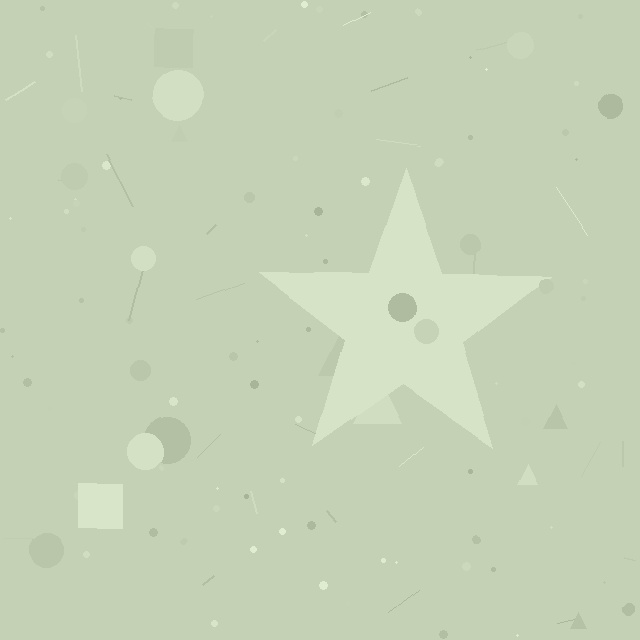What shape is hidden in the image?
A star is hidden in the image.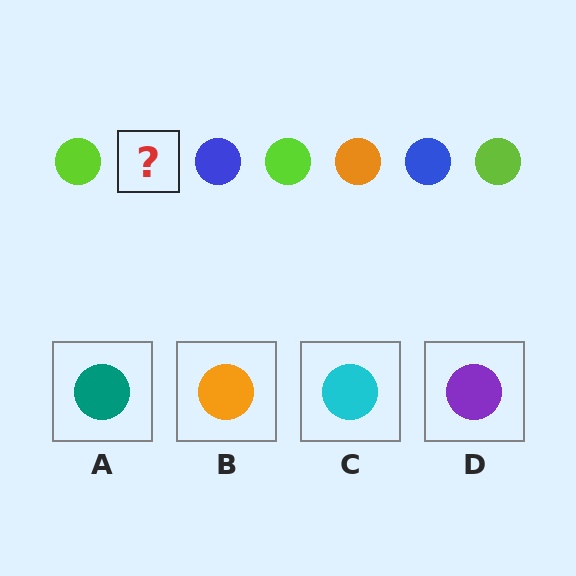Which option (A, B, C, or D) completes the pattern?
B.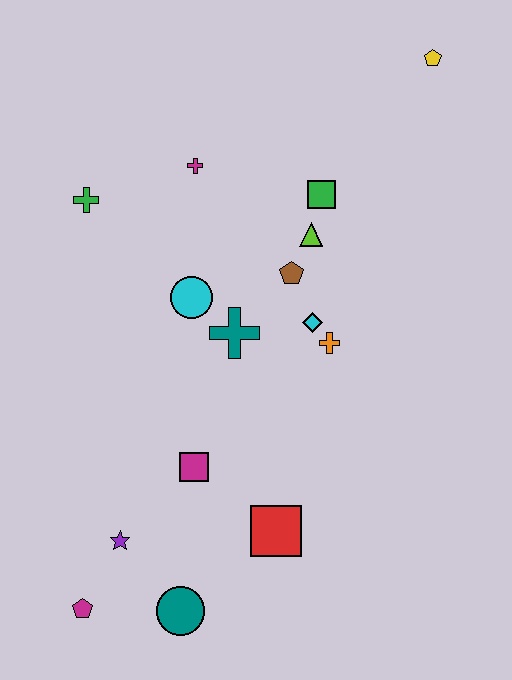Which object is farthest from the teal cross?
The yellow pentagon is farthest from the teal cross.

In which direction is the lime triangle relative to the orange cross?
The lime triangle is above the orange cross.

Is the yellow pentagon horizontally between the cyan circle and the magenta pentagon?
No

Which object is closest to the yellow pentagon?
The green square is closest to the yellow pentagon.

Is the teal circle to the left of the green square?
Yes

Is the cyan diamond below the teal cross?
No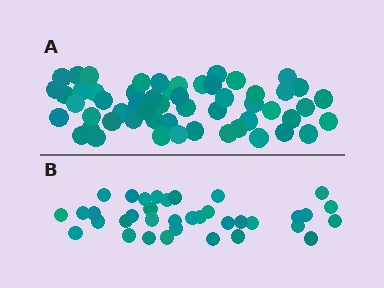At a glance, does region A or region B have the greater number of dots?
Region A (the top region) has more dots.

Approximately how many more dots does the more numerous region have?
Region A has approximately 20 more dots than region B.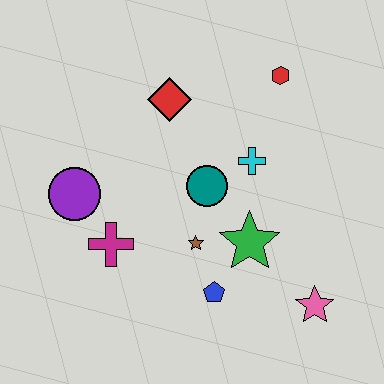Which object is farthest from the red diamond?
The pink star is farthest from the red diamond.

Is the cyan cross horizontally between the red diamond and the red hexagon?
Yes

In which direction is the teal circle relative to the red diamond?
The teal circle is below the red diamond.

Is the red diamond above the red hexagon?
No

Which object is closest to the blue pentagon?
The brown star is closest to the blue pentagon.